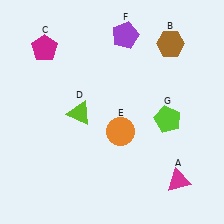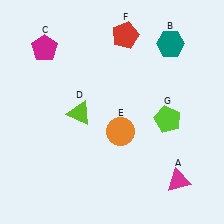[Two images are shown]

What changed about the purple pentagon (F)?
In Image 1, F is purple. In Image 2, it changed to red.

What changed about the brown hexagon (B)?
In Image 1, B is brown. In Image 2, it changed to teal.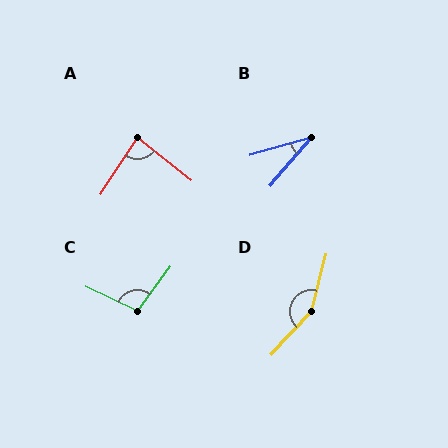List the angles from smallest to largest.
B (34°), A (84°), C (101°), D (152°).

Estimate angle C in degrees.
Approximately 101 degrees.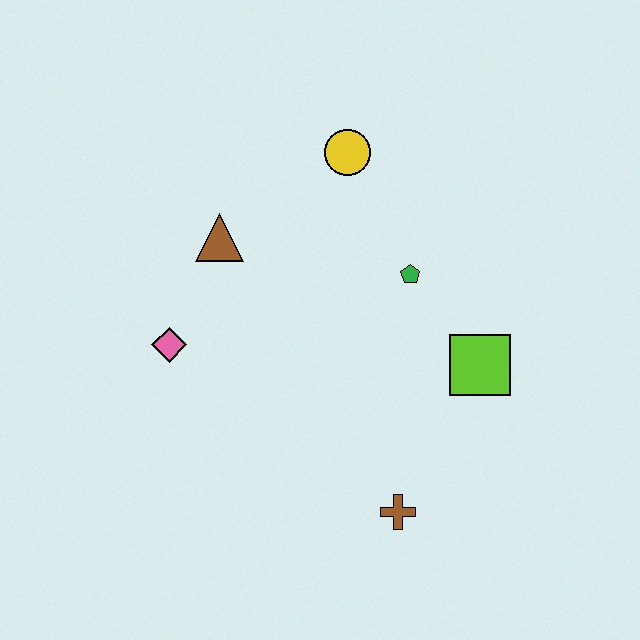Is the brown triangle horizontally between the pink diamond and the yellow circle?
Yes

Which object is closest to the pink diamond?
The brown triangle is closest to the pink diamond.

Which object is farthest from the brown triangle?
The brown cross is farthest from the brown triangle.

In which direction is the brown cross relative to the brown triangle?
The brown cross is below the brown triangle.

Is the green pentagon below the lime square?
No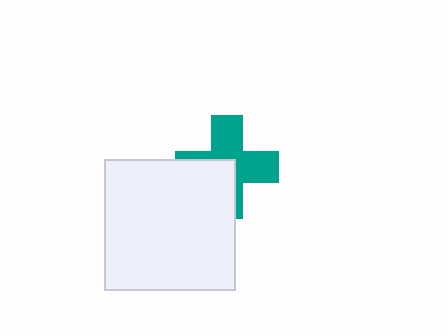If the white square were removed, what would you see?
You would see the complete teal cross.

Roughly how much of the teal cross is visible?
About half of it is visible (roughly 59%).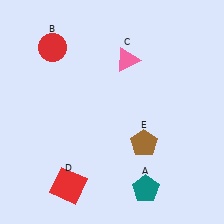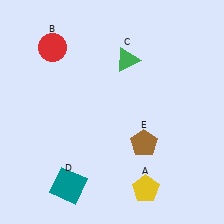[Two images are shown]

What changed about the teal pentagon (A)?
In Image 1, A is teal. In Image 2, it changed to yellow.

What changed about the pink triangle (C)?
In Image 1, C is pink. In Image 2, it changed to green.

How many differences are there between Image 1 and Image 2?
There are 3 differences between the two images.